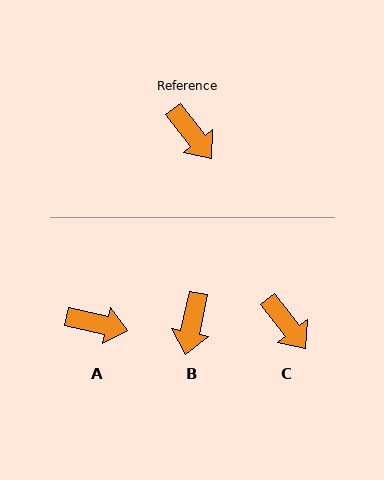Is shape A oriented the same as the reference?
No, it is off by about 39 degrees.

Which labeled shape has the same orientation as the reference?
C.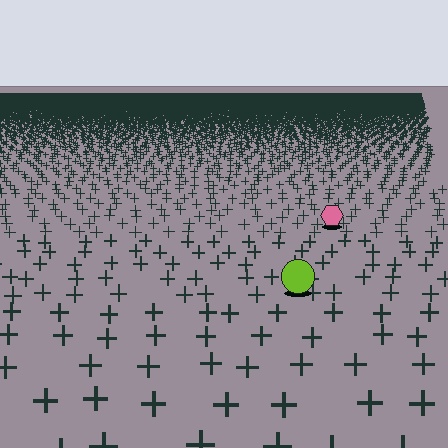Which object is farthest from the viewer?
The pink hexagon is farthest from the viewer. It appears smaller and the ground texture around it is denser.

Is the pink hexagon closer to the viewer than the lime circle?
No. The lime circle is closer — you can tell from the texture gradient: the ground texture is coarser near it.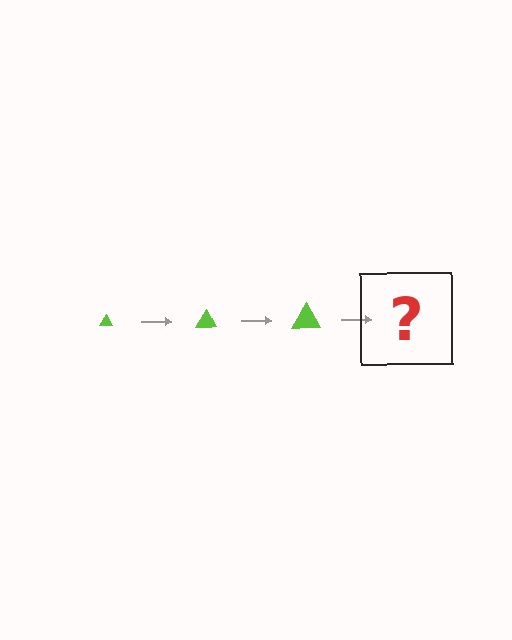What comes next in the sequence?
The next element should be a lime triangle, larger than the previous one.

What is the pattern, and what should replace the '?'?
The pattern is that the triangle gets progressively larger each step. The '?' should be a lime triangle, larger than the previous one.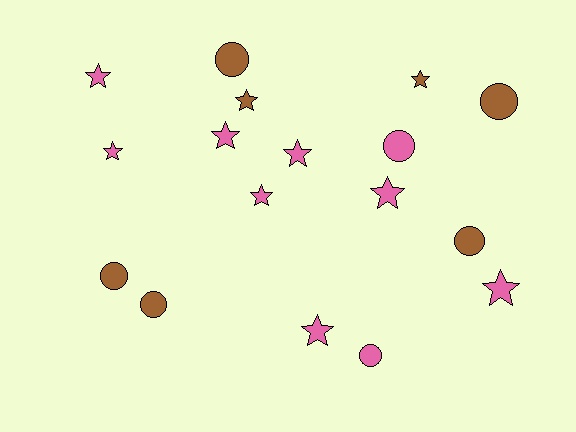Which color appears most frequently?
Pink, with 10 objects.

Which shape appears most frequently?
Star, with 10 objects.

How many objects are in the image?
There are 17 objects.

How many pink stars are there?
There are 8 pink stars.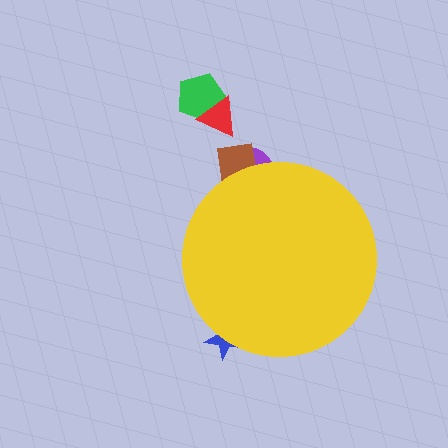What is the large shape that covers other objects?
A yellow circle.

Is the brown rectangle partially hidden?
Yes, the brown rectangle is partially hidden behind the yellow circle.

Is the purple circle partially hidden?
Yes, the purple circle is partially hidden behind the yellow circle.